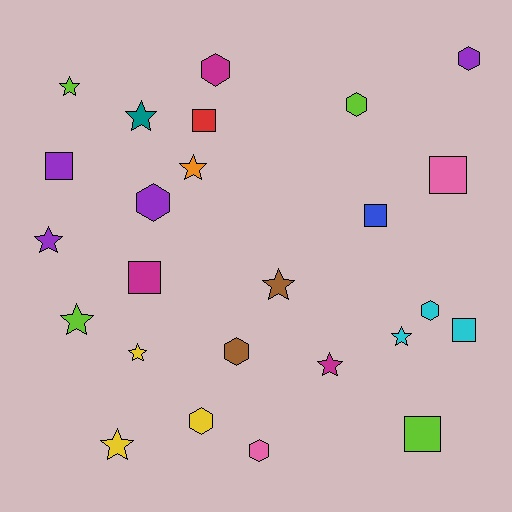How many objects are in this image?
There are 25 objects.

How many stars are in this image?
There are 10 stars.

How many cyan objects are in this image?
There are 3 cyan objects.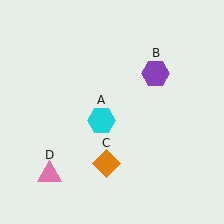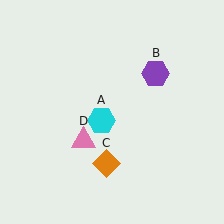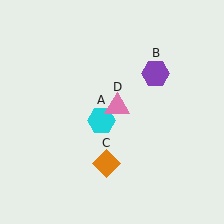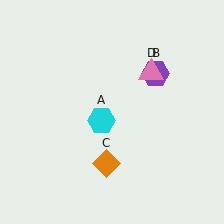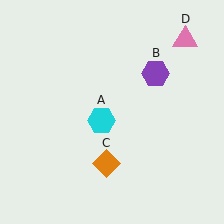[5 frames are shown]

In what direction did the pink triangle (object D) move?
The pink triangle (object D) moved up and to the right.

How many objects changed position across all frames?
1 object changed position: pink triangle (object D).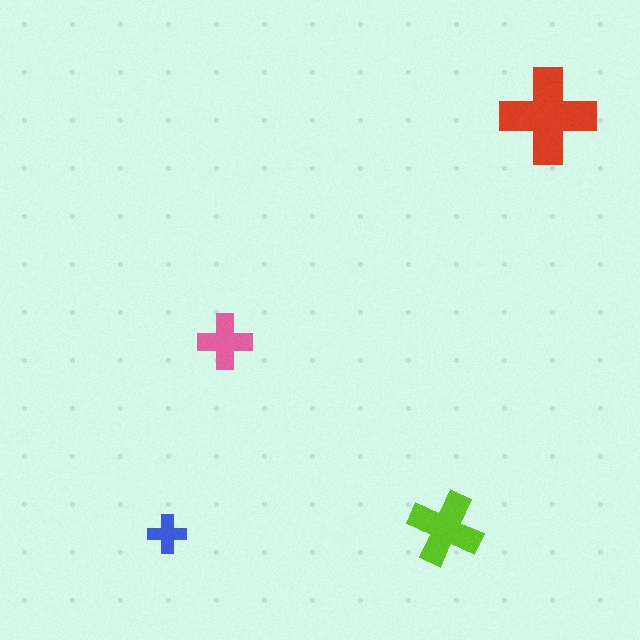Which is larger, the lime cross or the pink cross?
The lime one.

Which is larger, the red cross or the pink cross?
The red one.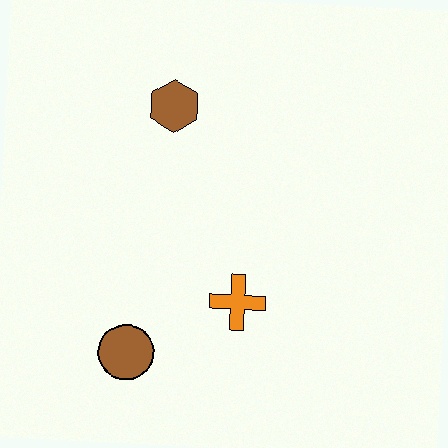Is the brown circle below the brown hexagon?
Yes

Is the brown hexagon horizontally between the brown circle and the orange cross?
Yes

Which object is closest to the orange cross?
The brown circle is closest to the orange cross.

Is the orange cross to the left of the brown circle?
No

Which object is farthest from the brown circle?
The brown hexagon is farthest from the brown circle.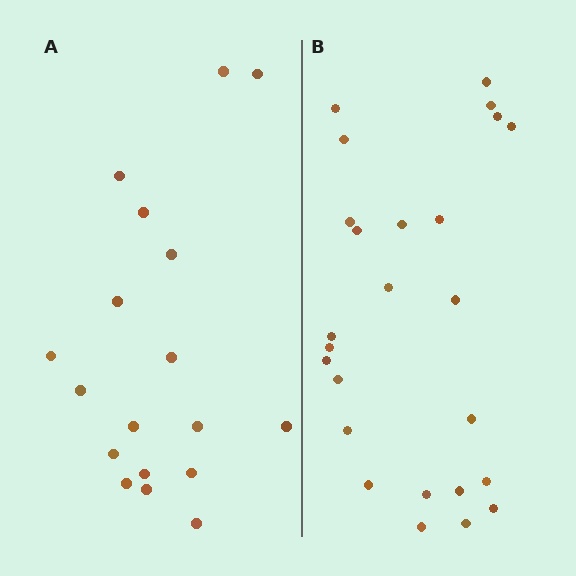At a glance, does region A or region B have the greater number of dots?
Region B (the right region) has more dots.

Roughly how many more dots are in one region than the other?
Region B has roughly 8 or so more dots than region A.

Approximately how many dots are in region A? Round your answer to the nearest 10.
About 20 dots. (The exact count is 18, which rounds to 20.)